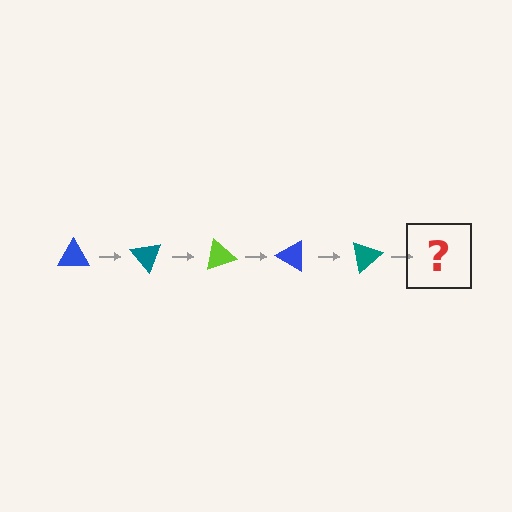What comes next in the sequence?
The next element should be a lime triangle, rotated 250 degrees from the start.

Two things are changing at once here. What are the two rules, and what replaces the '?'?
The two rules are that it rotates 50 degrees each step and the color cycles through blue, teal, and lime. The '?' should be a lime triangle, rotated 250 degrees from the start.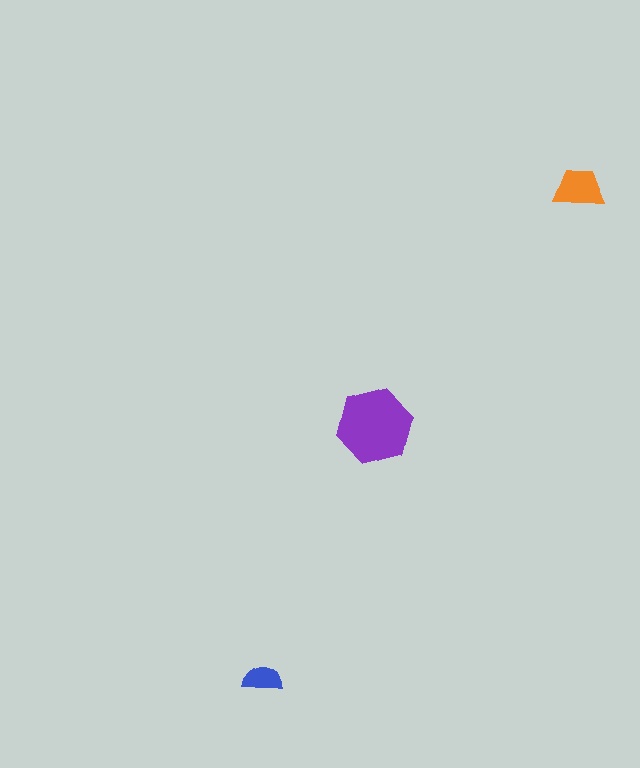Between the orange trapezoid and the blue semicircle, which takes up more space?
The orange trapezoid.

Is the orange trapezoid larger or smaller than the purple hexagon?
Smaller.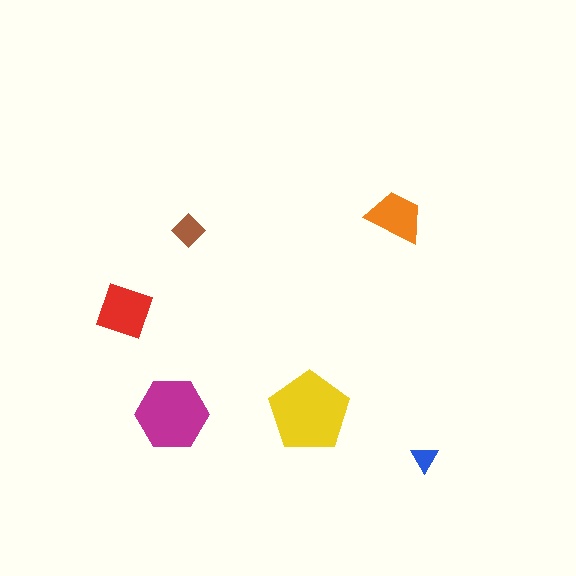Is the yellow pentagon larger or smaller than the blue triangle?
Larger.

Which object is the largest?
The yellow pentagon.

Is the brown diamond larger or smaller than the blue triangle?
Larger.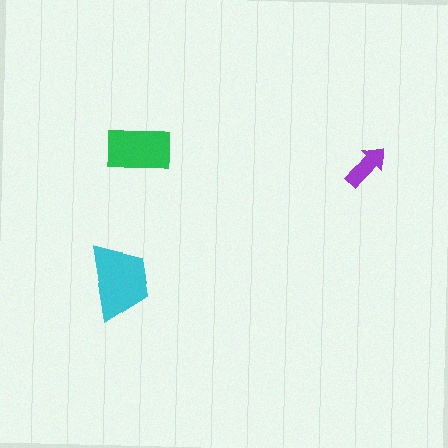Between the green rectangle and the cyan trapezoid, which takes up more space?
The cyan trapezoid.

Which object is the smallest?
The purple arrow.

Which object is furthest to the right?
The purple arrow is rightmost.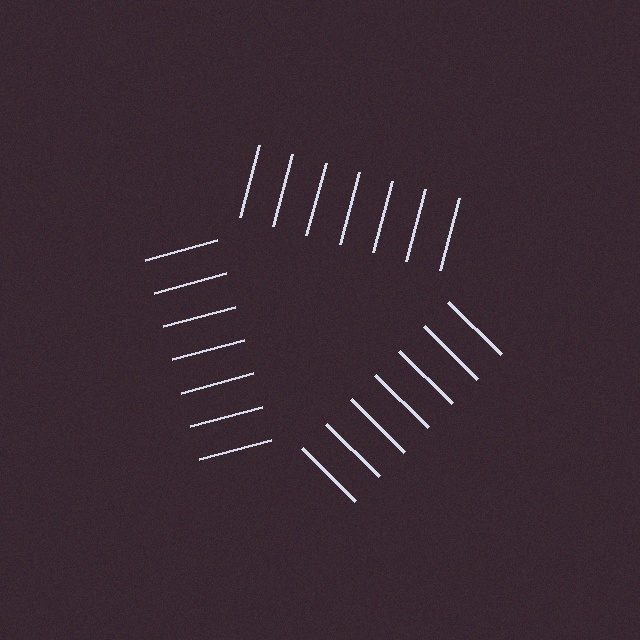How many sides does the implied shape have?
3 sides — the line-ends trace a triangle.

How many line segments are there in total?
21 — 7 along each of the 3 edges.